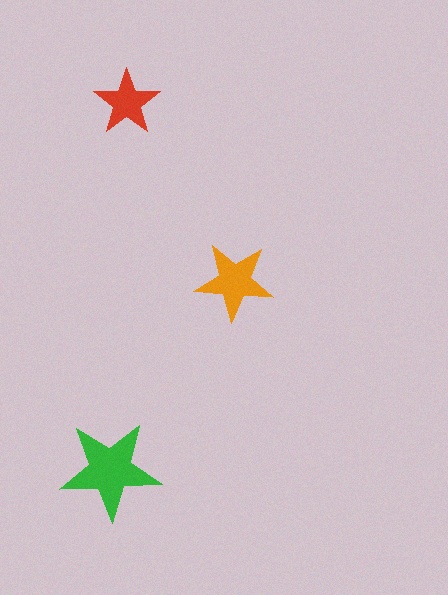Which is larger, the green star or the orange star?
The green one.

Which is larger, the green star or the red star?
The green one.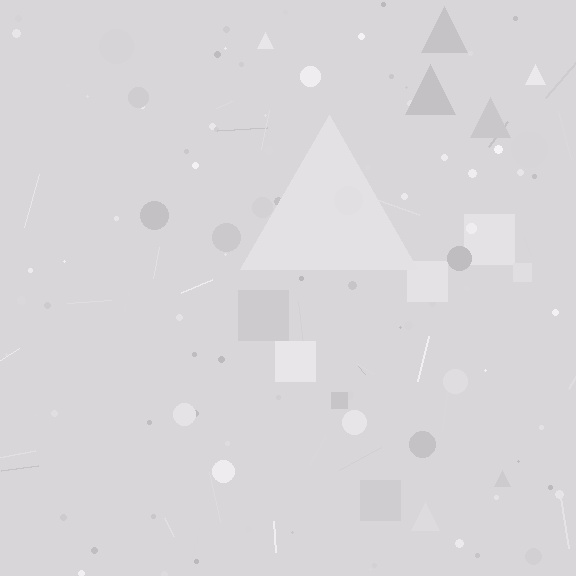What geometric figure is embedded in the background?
A triangle is embedded in the background.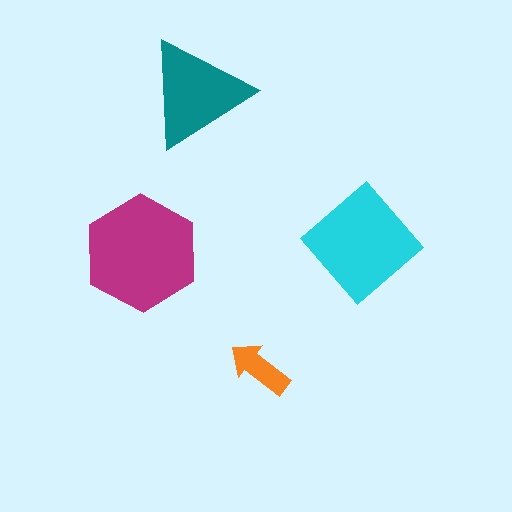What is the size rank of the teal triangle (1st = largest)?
3rd.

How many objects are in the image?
There are 4 objects in the image.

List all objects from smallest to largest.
The orange arrow, the teal triangle, the cyan diamond, the magenta hexagon.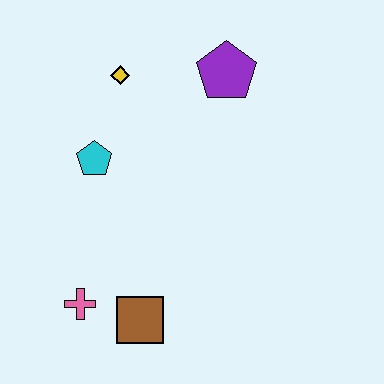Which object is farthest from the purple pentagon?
The pink cross is farthest from the purple pentagon.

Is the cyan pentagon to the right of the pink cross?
Yes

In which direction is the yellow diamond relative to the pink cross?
The yellow diamond is above the pink cross.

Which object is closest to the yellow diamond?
The cyan pentagon is closest to the yellow diamond.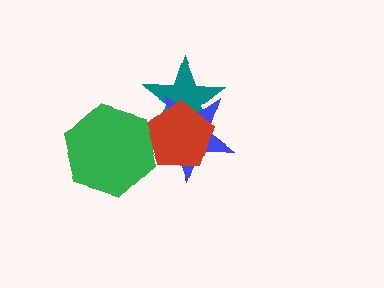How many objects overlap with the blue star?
3 objects overlap with the blue star.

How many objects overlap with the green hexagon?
2 objects overlap with the green hexagon.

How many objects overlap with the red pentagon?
3 objects overlap with the red pentagon.